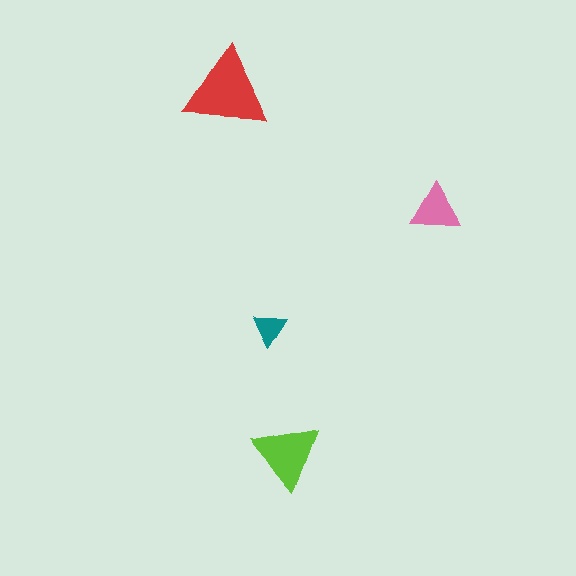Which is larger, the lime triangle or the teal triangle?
The lime one.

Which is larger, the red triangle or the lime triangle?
The red one.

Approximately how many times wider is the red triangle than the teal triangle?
About 2.5 times wider.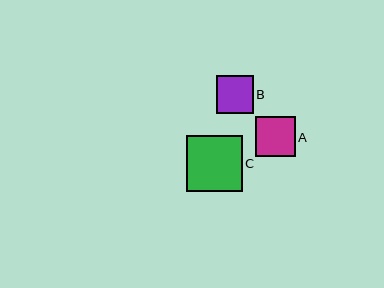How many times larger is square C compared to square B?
Square C is approximately 1.5 times the size of square B.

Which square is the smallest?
Square B is the smallest with a size of approximately 37 pixels.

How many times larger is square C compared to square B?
Square C is approximately 1.5 times the size of square B.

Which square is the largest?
Square C is the largest with a size of approximately 56 pixels.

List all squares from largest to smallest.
From largest to smallest: C, A, B.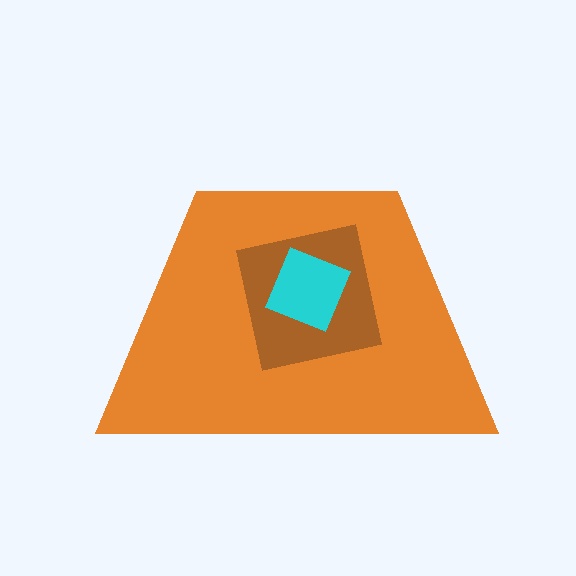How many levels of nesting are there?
3.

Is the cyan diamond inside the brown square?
Yes.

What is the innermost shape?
The cyan diamond.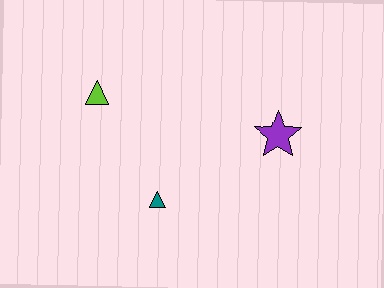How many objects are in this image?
There are 3 objects.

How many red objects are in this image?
There are no red objects.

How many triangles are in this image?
There are 2 triangles.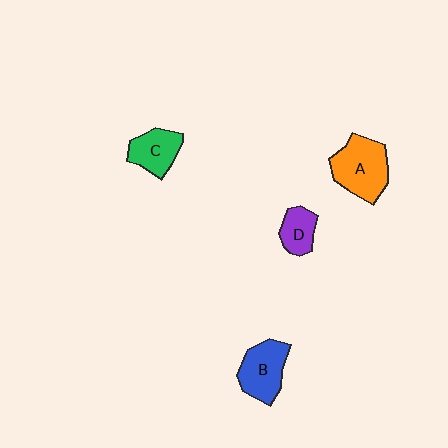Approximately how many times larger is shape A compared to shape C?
Approximately 1.5 times.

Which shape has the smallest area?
Shape D (purple).